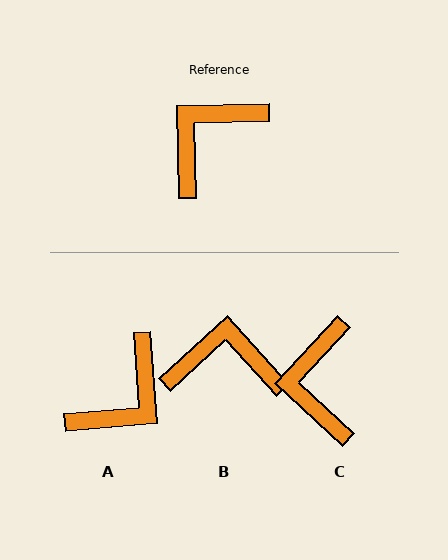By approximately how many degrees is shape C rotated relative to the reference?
Approximately 46 degrees counter-clockwise.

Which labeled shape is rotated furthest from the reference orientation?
A, about 177 degrees away.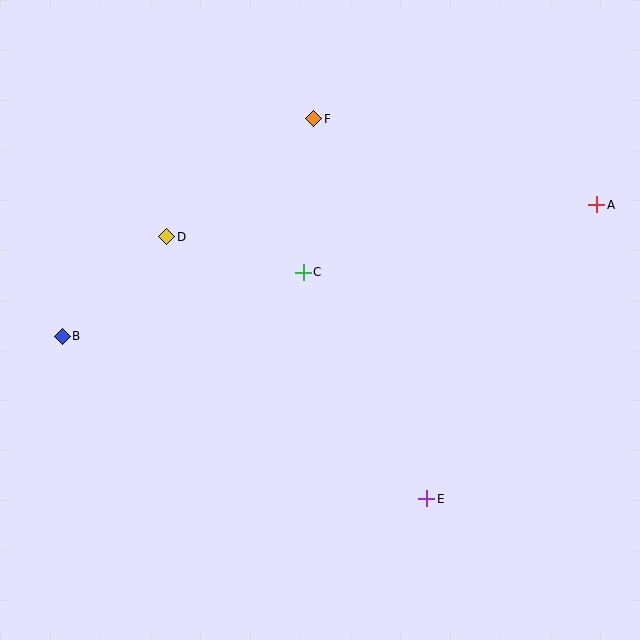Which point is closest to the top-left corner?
Point D is closest to the top-left corner.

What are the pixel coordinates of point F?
Point F is at (314, 119).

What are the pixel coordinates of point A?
Point A is at (597, 205).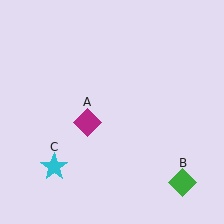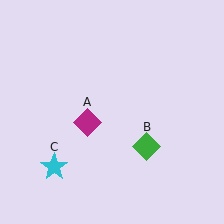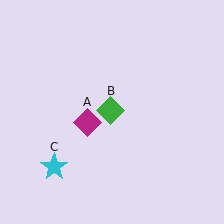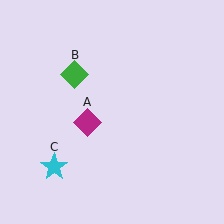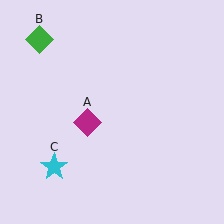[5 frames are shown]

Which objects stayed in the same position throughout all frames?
Magenta diamond (object A) and cyan star (object C) remained stationary.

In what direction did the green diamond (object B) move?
The green diamond (object B) moved up and to the left.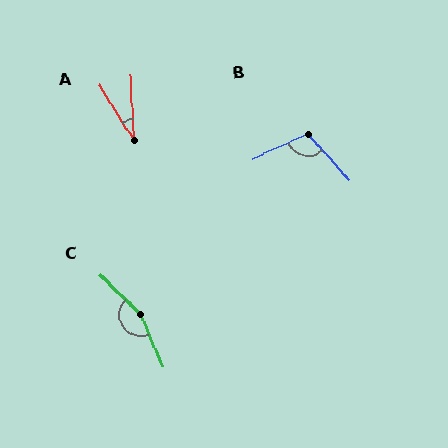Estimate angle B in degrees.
Approximately 108 degrees.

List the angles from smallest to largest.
A (29°), B (108°), C (158°).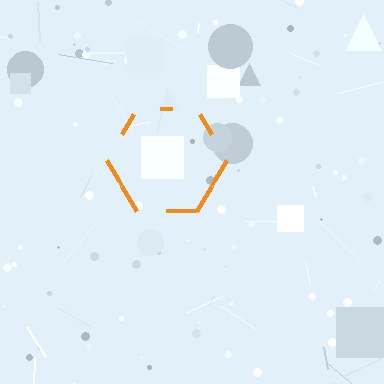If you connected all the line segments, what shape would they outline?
They would outline a hexagon.